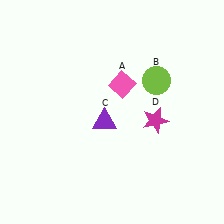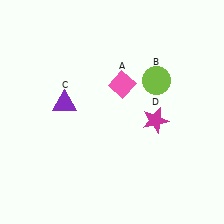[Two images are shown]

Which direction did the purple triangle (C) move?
The purple triangle (C) moved left.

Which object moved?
The purple triangle (C) moved left.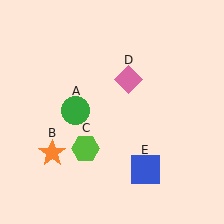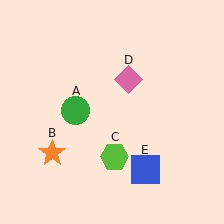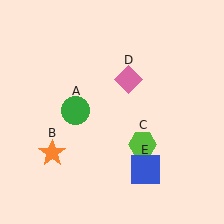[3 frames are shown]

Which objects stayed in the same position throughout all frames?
Green circle (object A) and orange star (object B) and pink diamond (object D) and blue square (object E) remained stationary.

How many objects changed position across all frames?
1 object changed position: lime hexagon (object C).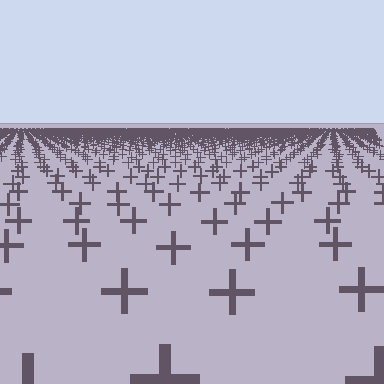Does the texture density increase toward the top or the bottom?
Density increases toward the top.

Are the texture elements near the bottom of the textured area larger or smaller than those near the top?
Larger. Near the bottom, elements are closer to the viewer and appear at a bigger on-screen size.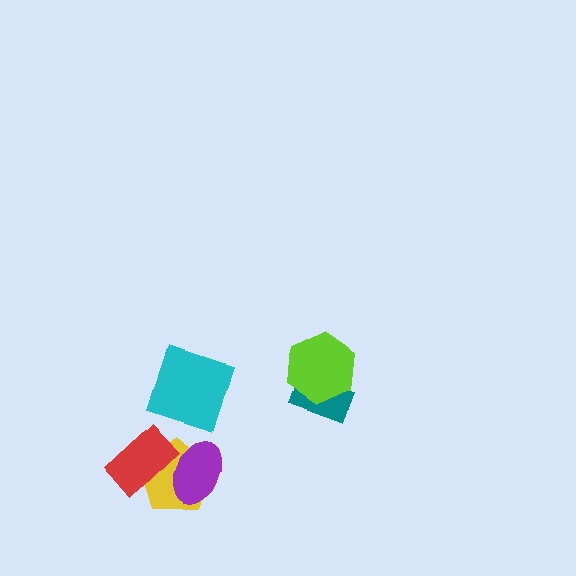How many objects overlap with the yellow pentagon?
2 objects overlap with the yellow pentagon.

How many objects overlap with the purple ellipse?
2 objects overlap with the purple ellipse.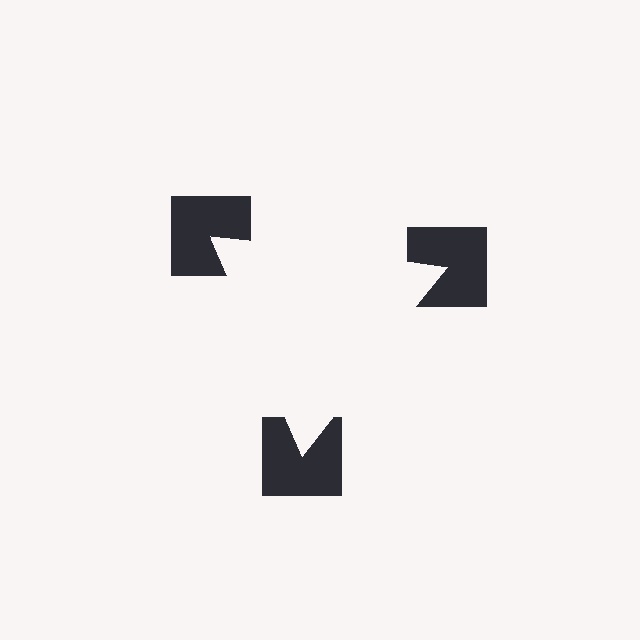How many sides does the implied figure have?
3 sides.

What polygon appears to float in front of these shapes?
An illusory triangle — its edges are inferred from the aligned wedge cuts in the notched squares, not physically drawn.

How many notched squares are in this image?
There are 3 — one at each vertex of the illusory triangle.